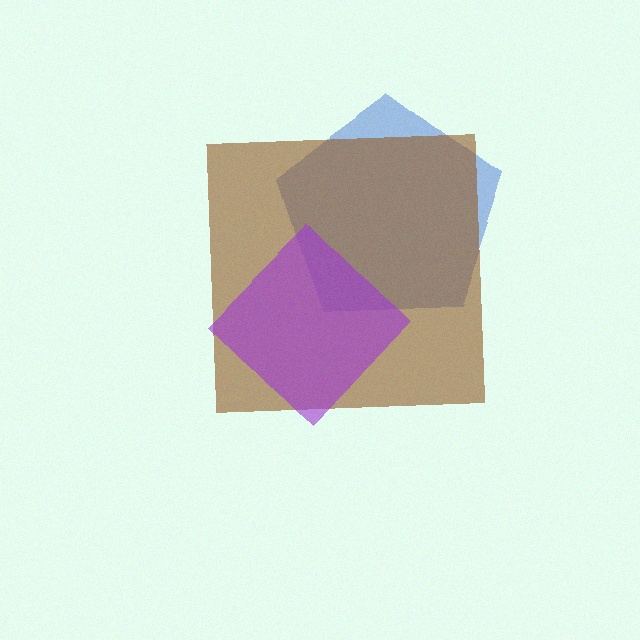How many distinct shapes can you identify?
There are 3 distinct shapes: a blue pentagon, a brown square, a purple diamond.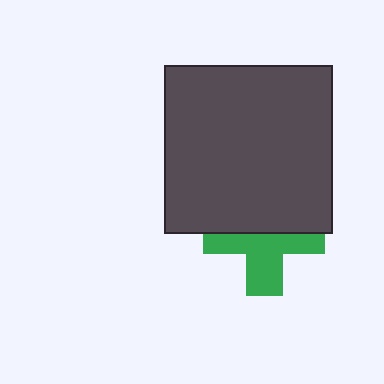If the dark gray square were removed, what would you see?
You would see the complete green cross.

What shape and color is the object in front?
The object in front is a dark gray square.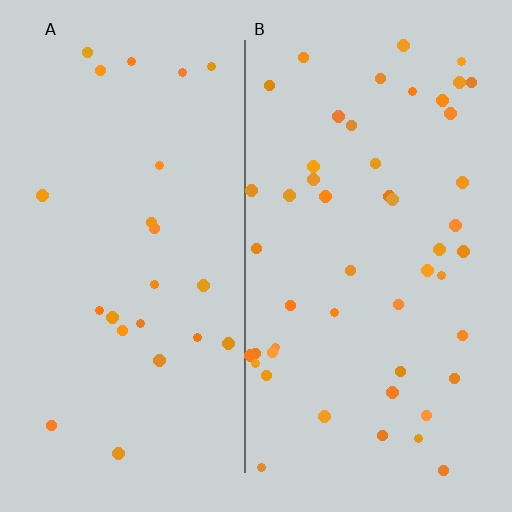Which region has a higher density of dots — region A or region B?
B (the right).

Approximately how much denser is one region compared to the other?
Approximately 2.1× — region B over region A.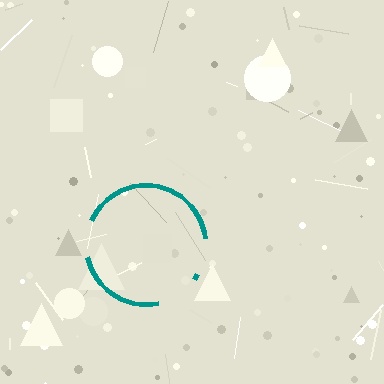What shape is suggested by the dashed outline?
The dashed outline suggests a circle.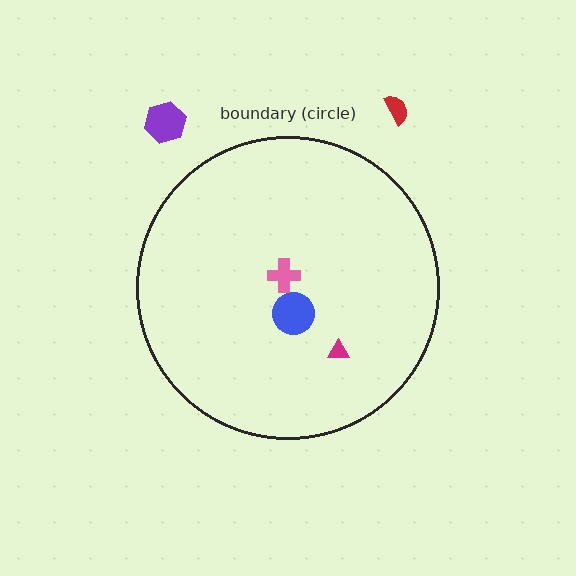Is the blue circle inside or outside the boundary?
Inside.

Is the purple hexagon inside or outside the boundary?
Outside.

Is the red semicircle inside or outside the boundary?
Outside.